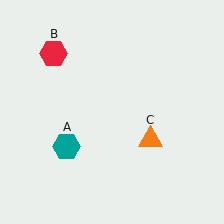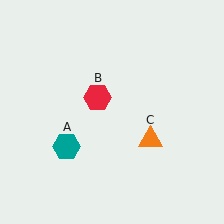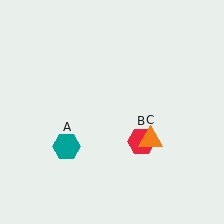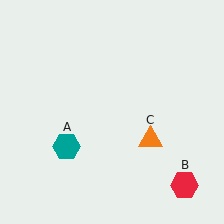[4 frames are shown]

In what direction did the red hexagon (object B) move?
The red hexagon (object B) moved down and to the right.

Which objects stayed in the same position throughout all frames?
Teal hexagon (object A) and orange triangle (object C) remained stationary.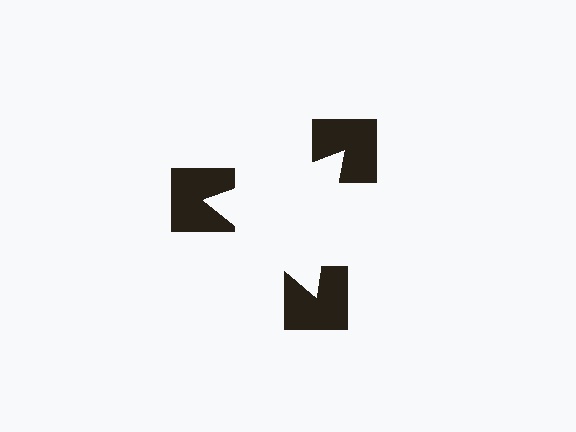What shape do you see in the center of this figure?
An illusory triangle — its edges are inferred from the aligned wedge cuts in the notched squares, not physically drawn.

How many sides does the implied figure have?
3 sides.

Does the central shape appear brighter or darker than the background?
It typically appears slightly brighter than the background, even though no actual brightness change is drawn.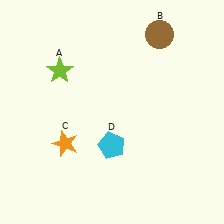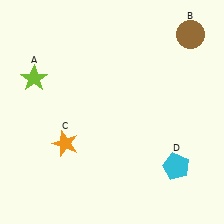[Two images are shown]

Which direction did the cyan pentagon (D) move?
The cyan pentagon (D) moved right.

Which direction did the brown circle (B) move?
The brown circle (B) moved right.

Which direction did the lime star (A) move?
The lime star (A) moved left.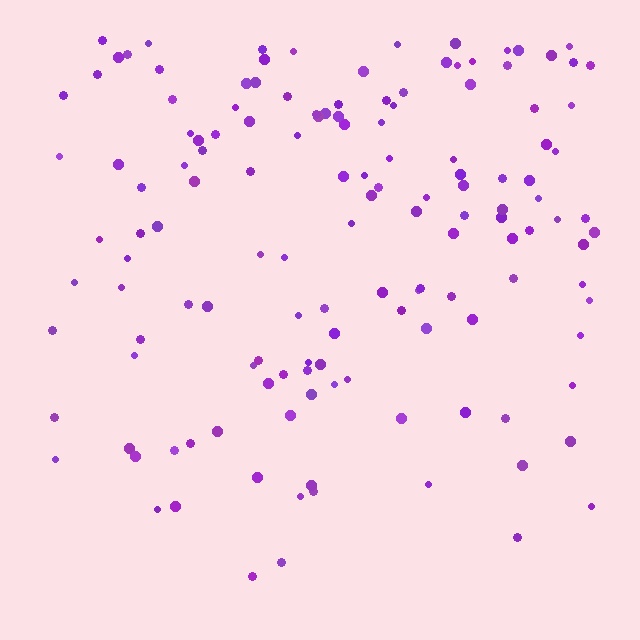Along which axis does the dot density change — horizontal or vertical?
Vertical.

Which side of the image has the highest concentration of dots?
The top.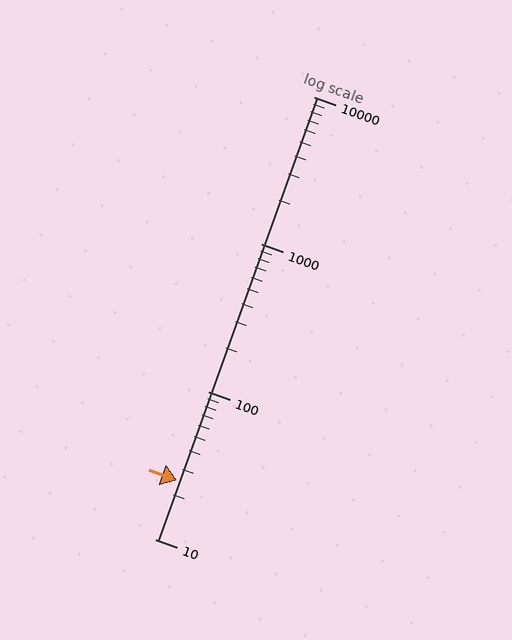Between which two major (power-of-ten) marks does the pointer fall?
The pointer is between 10 and 100.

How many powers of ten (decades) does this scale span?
The scale spans 3 decades, from 10 to 10000.